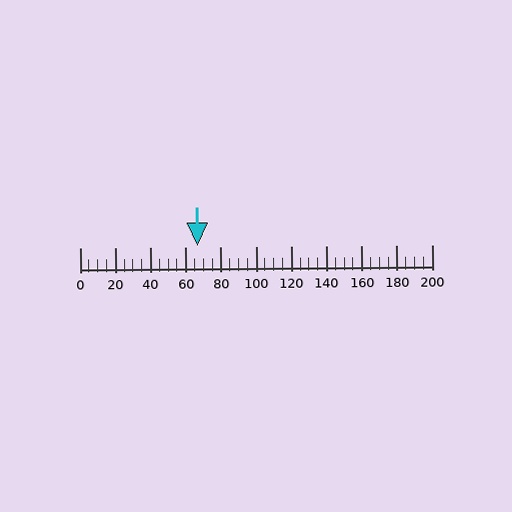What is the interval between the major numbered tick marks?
The major tick marks are spaced 20 units apart.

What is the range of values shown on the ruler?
The ruler shows values from 0 to 200.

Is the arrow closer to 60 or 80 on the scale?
The arrow is closer to 60.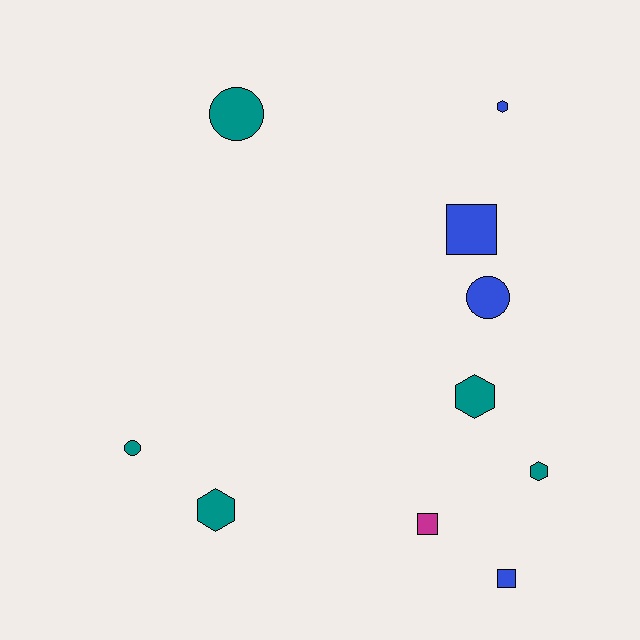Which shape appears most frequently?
Hexagon, with 4 objects.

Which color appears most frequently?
Teal, with 5 objects.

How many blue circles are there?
There is 1 blue circle.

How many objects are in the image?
There are 10 objects.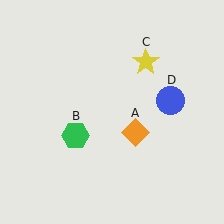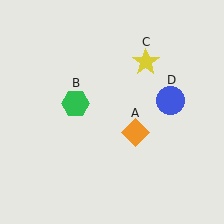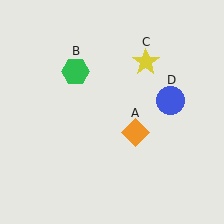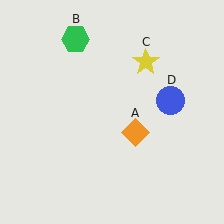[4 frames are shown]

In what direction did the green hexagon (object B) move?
The green hexagon (object B) moved up.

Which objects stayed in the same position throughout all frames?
Orange diamond (object A) and yellow star (object C) and blue circle (object D) remained stationary.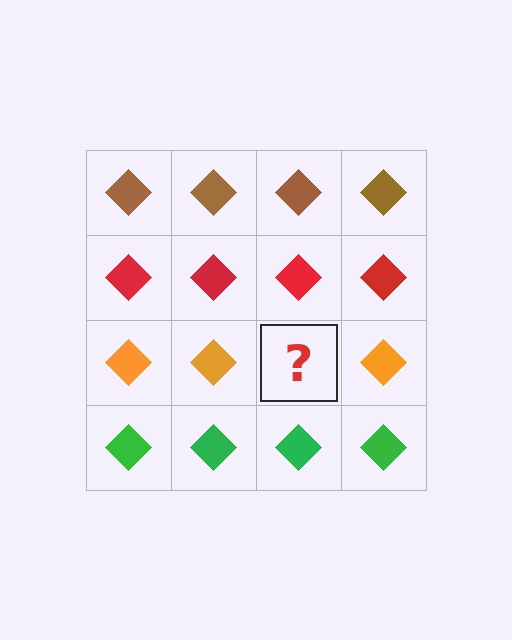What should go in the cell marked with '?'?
The missing cell should contain an orange diamond.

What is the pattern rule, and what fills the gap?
The rule is that each row has a consistent color. The gap should be filled with an orange diamond.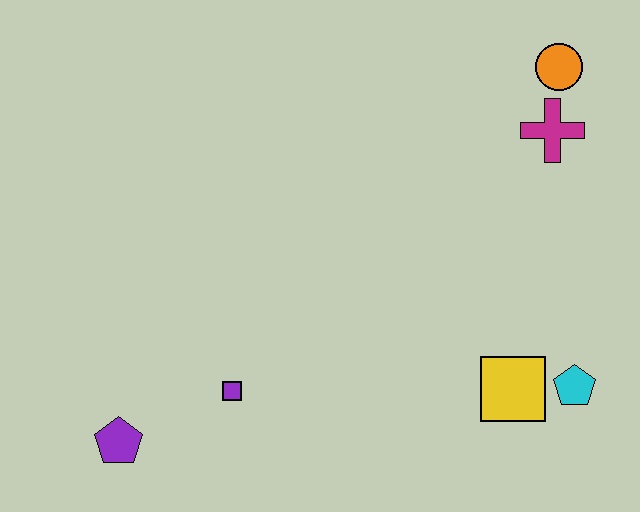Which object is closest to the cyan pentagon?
The yellow square is closest to the cyan pentagon.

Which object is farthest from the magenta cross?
The purple pentagon is farthest from the magenta cross.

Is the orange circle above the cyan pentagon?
Yes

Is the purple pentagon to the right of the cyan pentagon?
No